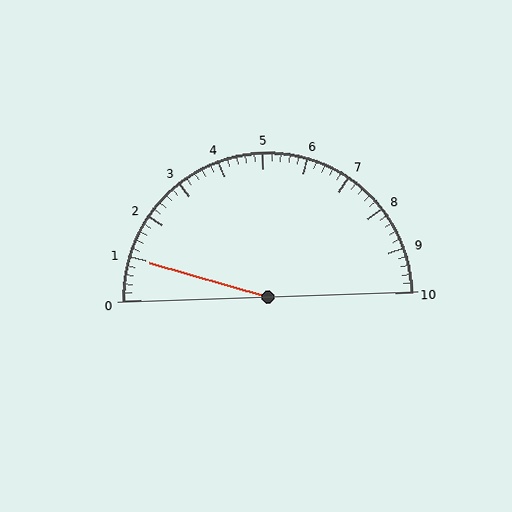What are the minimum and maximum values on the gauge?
The gauge ranges from 0 to 10.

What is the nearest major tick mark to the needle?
The nearest major tick mark is 1.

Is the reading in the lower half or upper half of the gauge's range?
The reading is in the lower half of the range (0 to 10).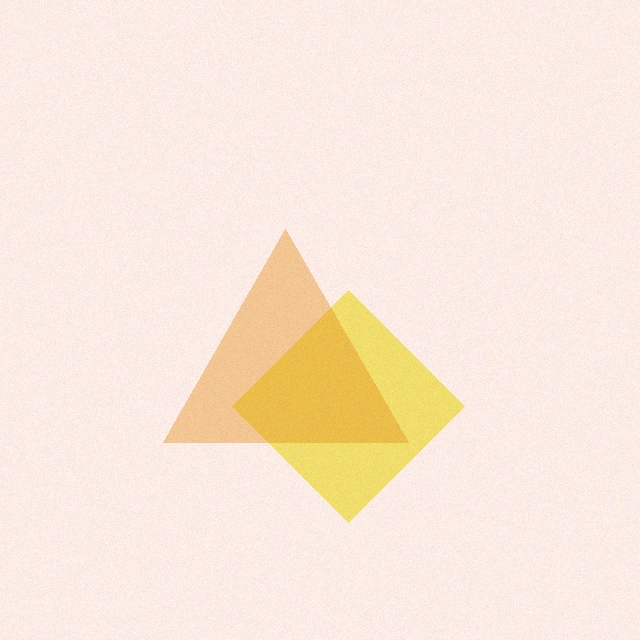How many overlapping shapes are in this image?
There are 2 overlapping shapes in the image.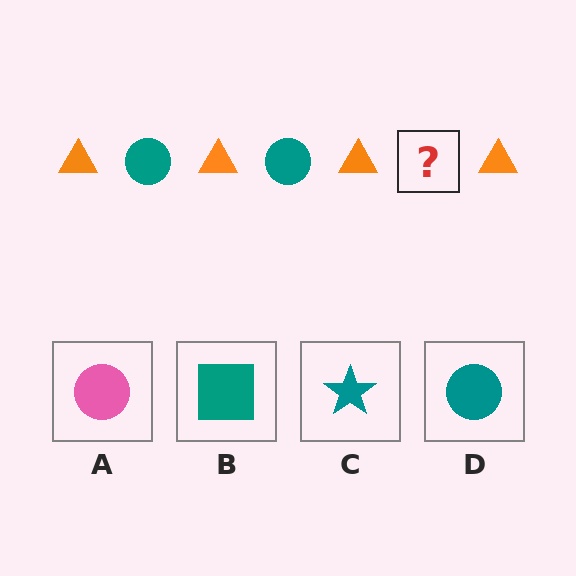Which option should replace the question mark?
Option D.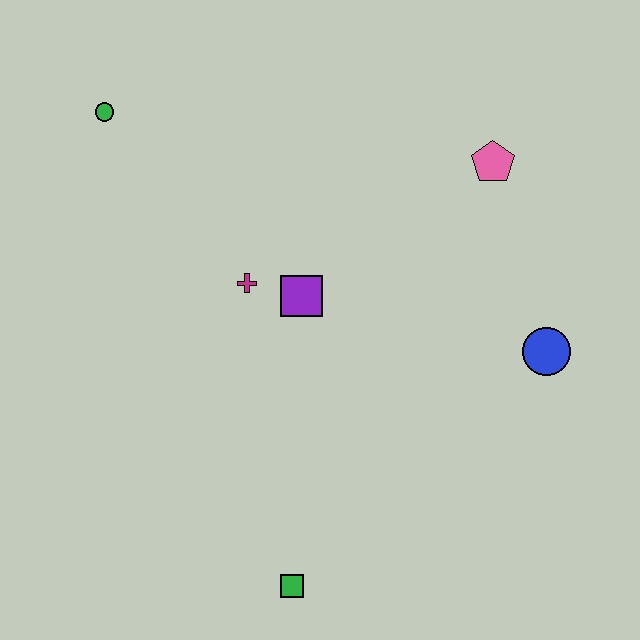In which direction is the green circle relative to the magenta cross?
The green circle is above the magenta cross.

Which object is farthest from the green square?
The green circle is farthest from the green square.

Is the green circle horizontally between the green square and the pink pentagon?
No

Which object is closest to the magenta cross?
The purple square is closest to the magenta cross.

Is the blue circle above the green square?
Yes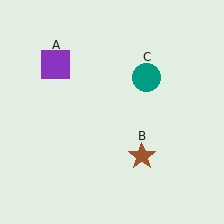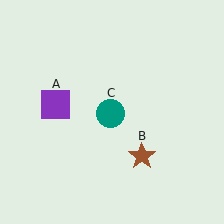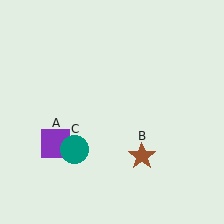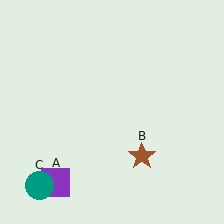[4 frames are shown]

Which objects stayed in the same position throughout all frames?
Brown star (object B) remained stationary.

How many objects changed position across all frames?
2 objects changed position: purple square (object A), teal circle (object C).